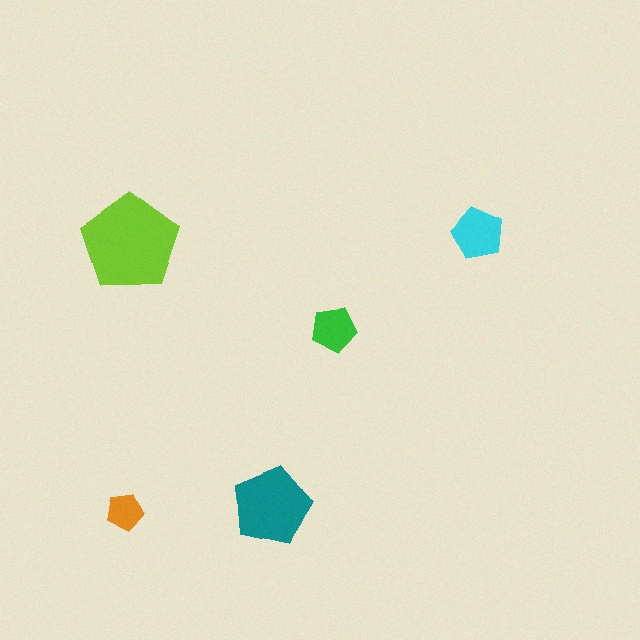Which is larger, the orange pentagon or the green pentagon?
The green one.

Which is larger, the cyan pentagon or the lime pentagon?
The lime one.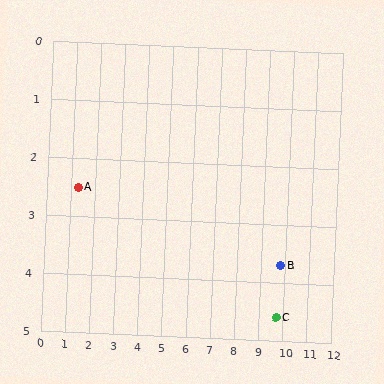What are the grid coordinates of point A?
Point A is at approximately (1.3, 2.5).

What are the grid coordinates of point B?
Point B is at approximately (9.8, 3.7).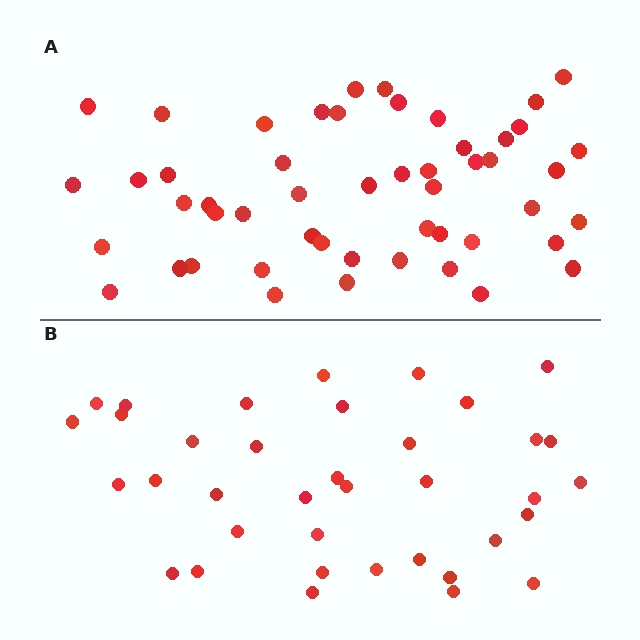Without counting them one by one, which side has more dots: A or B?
Region A (the top region) has more dots.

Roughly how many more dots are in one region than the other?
Region A has approximately 15 more dots than region B.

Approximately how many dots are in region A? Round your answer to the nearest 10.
About 50 dots. (The exact count is 51, which rounds to 50.)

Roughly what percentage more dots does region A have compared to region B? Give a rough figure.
About 40% more.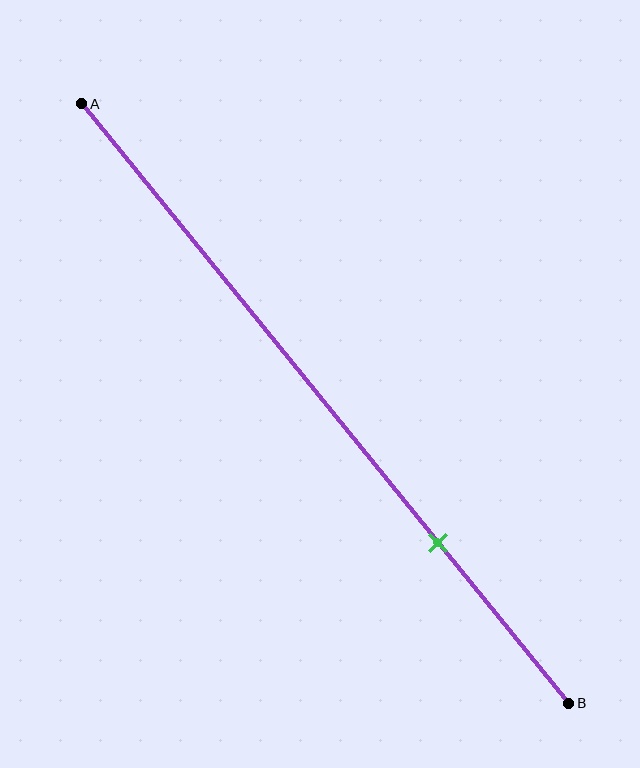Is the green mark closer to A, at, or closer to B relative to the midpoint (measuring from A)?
The green mark is closer to point B than the midpoint of segment AB.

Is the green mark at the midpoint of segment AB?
No, the mark is at about 75% from A, not at the 50% midpoint.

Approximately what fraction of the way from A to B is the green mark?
The green mark is approximately 75% of the way from A to B.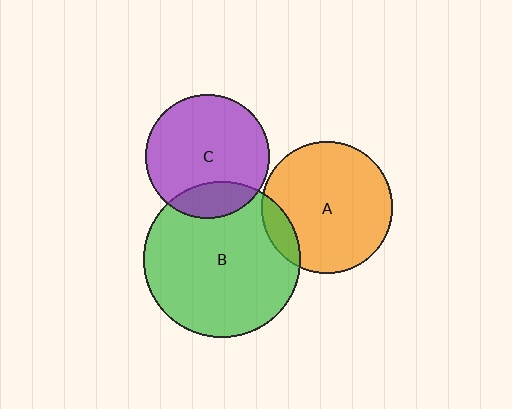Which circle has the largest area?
Circle B (green).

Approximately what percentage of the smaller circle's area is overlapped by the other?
Approximately 20%.